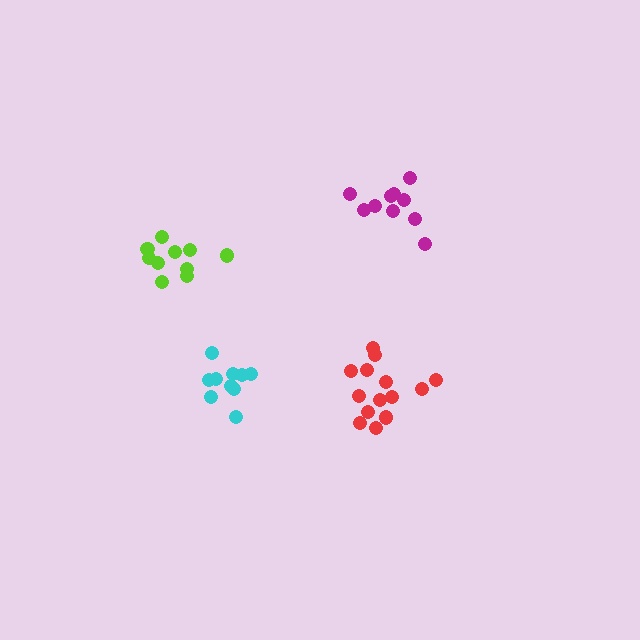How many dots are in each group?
Group 1: 10 dots, Group 2: 14 dots, Group 3: 10 dots, Group 4: 10 dots (44 total).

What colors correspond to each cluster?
The clusters are colored: magenta, red, cyan, lime.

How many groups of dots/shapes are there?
There are 4 groups.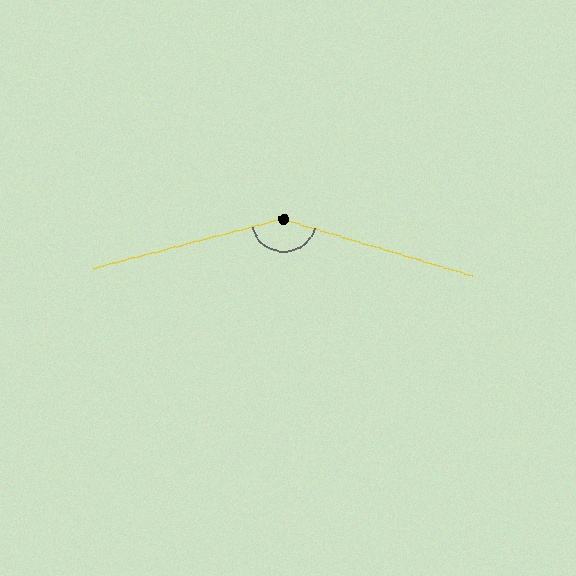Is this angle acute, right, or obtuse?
It is obtuse.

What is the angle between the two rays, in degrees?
Approximately 149 degrees.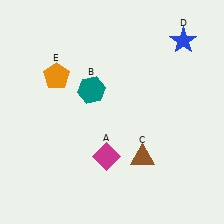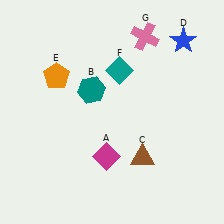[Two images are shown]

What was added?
A teal diamond (F), a pink cross (G) were added in Image 2.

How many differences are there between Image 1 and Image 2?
There are 2 differences between the two images.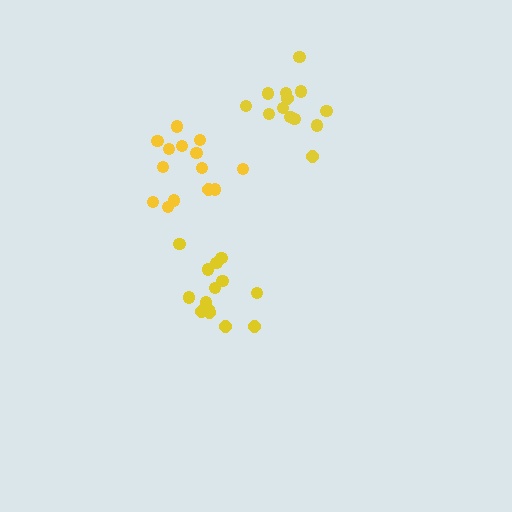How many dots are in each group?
Group 1: 14 dots, Group 2: 13 dots, Group 3: 14 dots (41 total).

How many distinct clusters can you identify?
There are 3 distinct clusters.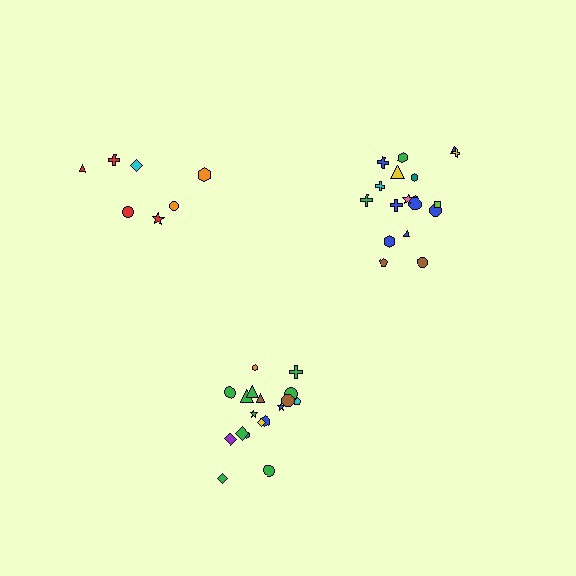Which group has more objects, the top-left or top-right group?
The top-right group.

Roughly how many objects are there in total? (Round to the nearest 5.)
Roughly 45 objects in total.